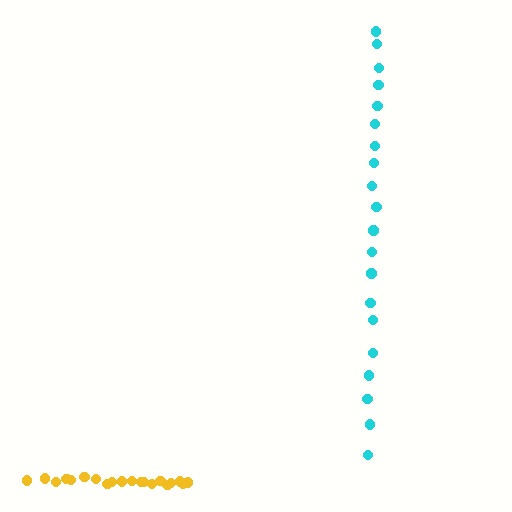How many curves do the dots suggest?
There are 2 distinct paths.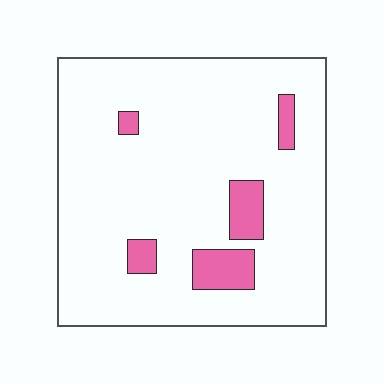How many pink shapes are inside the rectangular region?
5.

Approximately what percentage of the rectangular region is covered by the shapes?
Approximately 10%.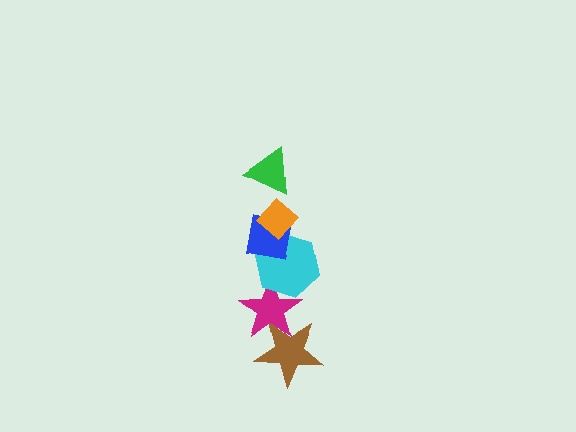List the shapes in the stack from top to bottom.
From top to bottom: the green triangle, the orange diamond, the blue square, the cyan hexagon, the magenta star, the brown star.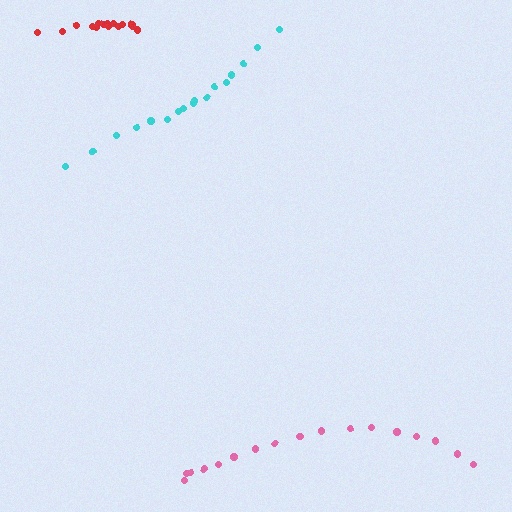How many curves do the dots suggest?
There are 3 distinct paths.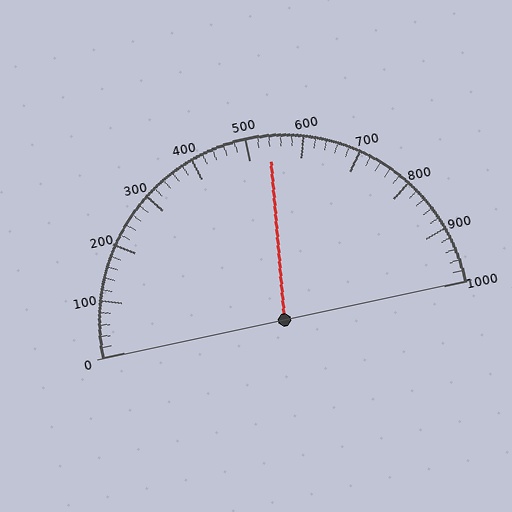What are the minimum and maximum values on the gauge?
The gauge ranges from 0 to 1000.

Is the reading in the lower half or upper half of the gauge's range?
The reading is in the upper half of the range (0 to 1000).